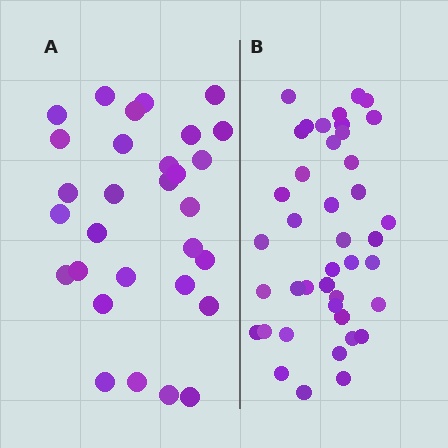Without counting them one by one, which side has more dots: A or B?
Region B (the right region) has more dots.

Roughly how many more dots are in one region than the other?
Region B has roughly 12 or so more dots than region A.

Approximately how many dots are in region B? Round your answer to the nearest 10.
About 40 dots. (The exact count is 41, which rounds to 40.)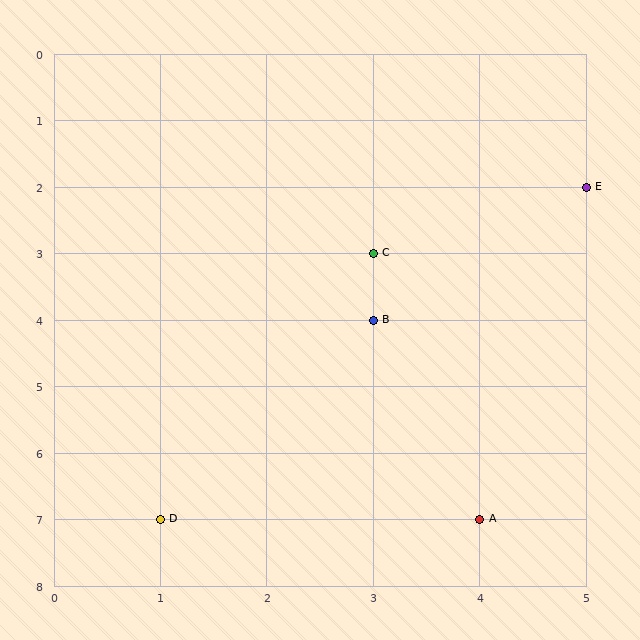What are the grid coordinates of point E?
Point E is at grid coordinates (5, 2).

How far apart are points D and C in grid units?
Points D and C are 2 columns and 4 rows apart (about 4.5 grid units diagonally).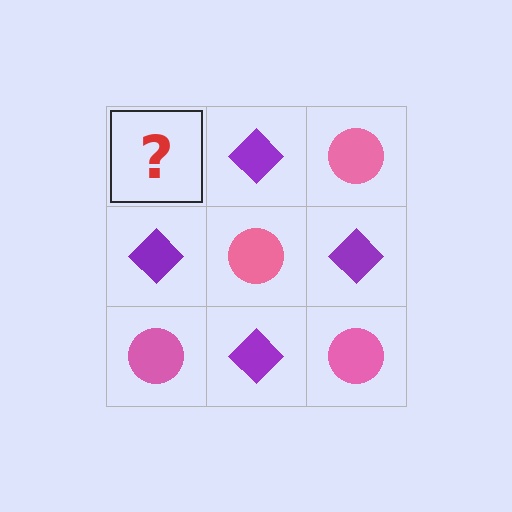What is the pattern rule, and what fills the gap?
The rule is that it alternates pink circle and purple diamond in a checkerboard pattern. The gap should be filled with a pink circle.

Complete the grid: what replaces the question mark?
The question mark should be replaced with a pink circle.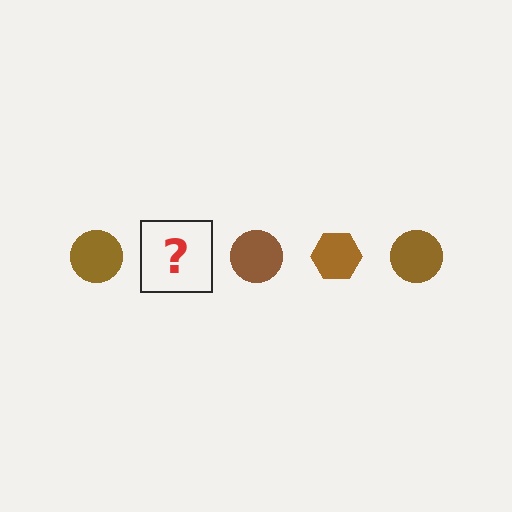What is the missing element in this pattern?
The missing element is a brown hexagon.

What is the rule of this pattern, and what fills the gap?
The rule is that the pattern cycles through circle, hexagon shapes in brown. The gap should be filled with a brown hexagon.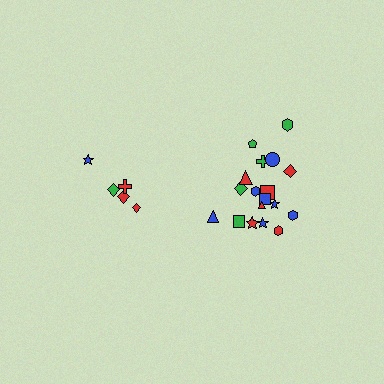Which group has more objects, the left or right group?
The right group.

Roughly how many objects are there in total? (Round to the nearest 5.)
Roughly 25 objects in total.